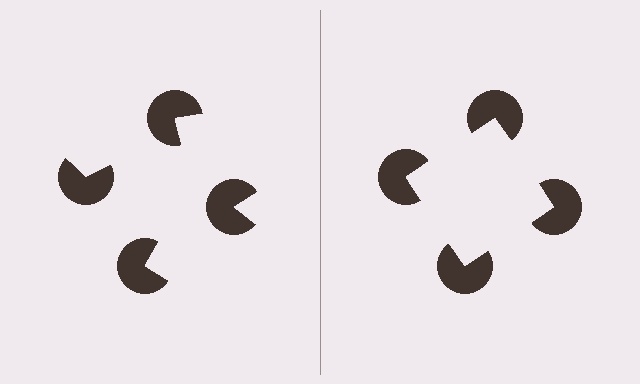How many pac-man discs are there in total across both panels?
8 — 4 on each side.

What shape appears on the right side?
An illusory square.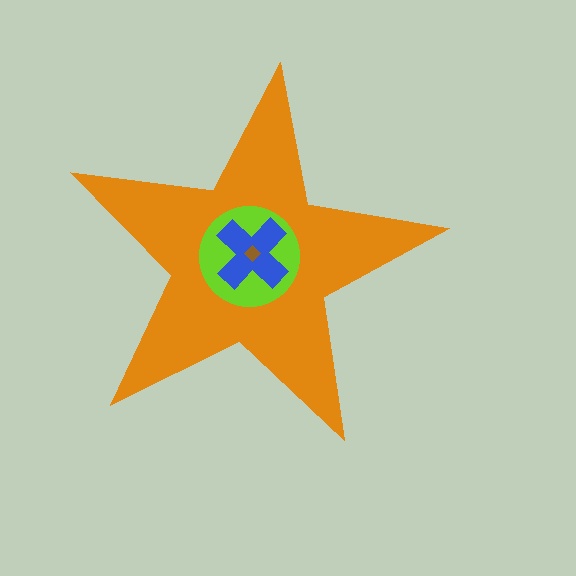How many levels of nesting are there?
4.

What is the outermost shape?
The orange star.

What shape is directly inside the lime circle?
The blue cross.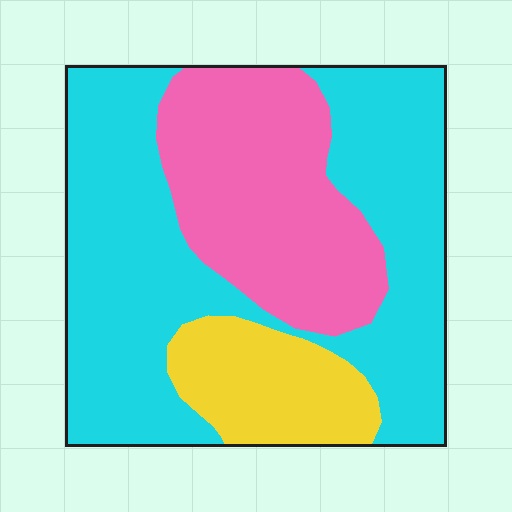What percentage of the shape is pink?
Pink takes up about one third (1/3) of the shape.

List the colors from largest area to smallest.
From largest to smallest: cyan, pink, yellow.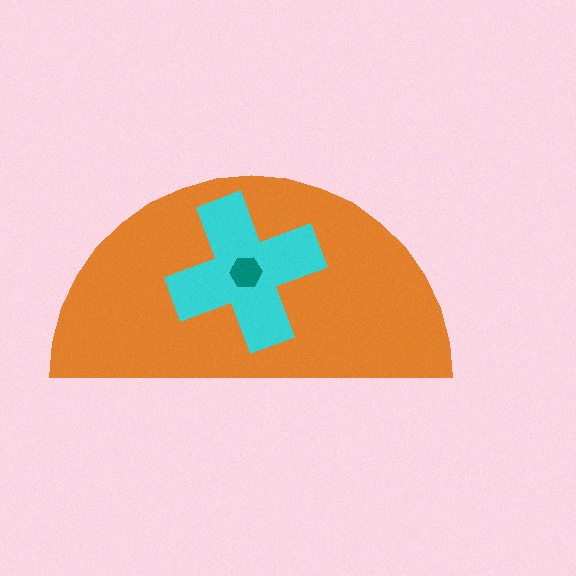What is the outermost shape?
The orange semicircle.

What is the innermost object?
The teal hexagon.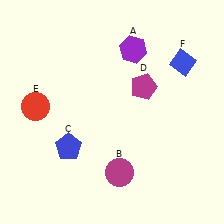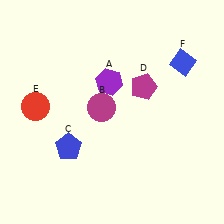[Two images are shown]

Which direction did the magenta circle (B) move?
The magenta circle (B) moved up.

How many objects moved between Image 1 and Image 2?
2 objects moved between the two images.